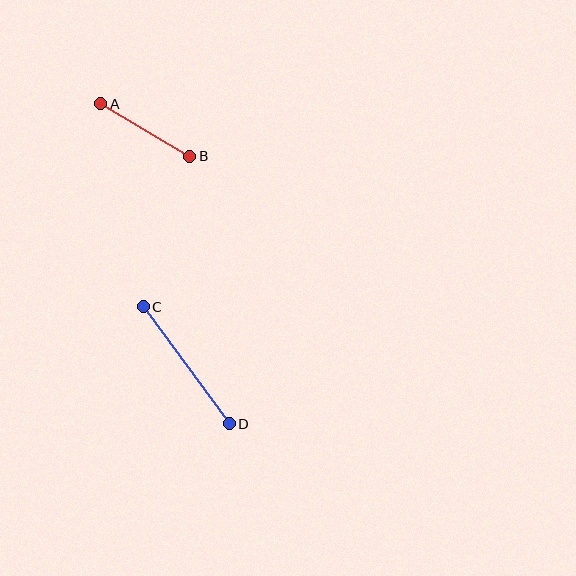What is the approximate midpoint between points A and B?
The midpoint is at approximately (145, 130) pixels.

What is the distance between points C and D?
The distance is approximately 145 pixels.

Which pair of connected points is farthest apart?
Points C and D are farthest apart.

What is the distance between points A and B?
The distance is approximately 103 pixels.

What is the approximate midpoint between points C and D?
The midpoint is at approximately (186, 365) pixels.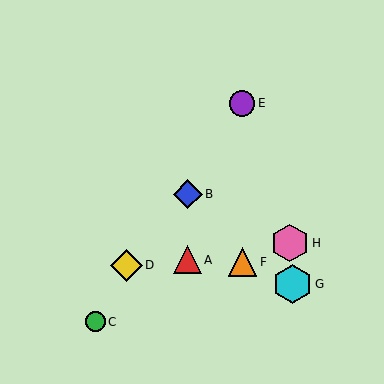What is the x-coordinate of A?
Object A is at x≈187.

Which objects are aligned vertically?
Objects E, F are aligned vertically.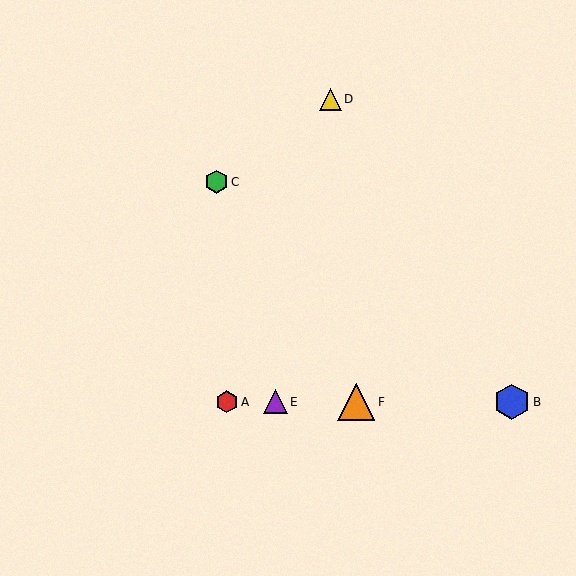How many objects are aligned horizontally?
4 objects (A, B, E, F) are aligned horizontally.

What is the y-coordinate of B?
Object B is at y≈402.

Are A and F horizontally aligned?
Yes, both are at y≈402.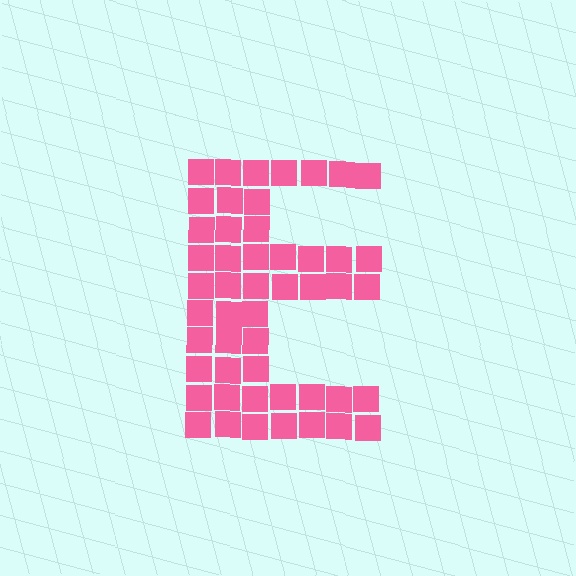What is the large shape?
The large shape is the letter E.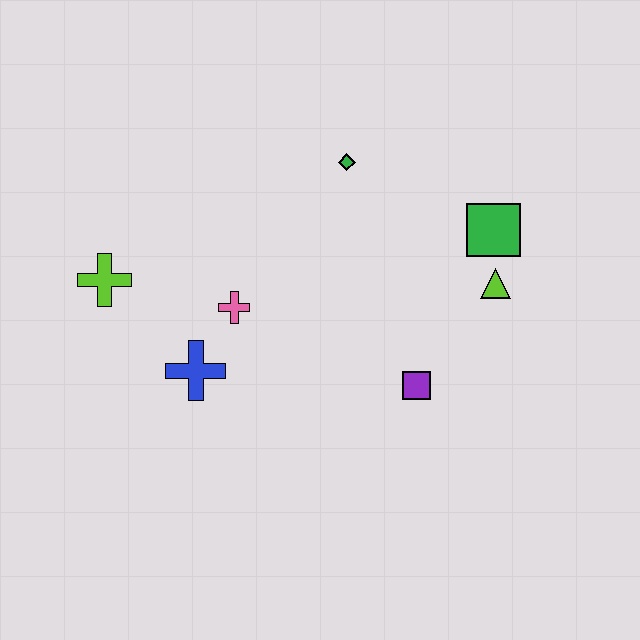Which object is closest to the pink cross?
The blue cross is closest to the pink cross.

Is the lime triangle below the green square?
Yes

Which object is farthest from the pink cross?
The green square is farthest from the pink cross.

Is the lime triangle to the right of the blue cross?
Yes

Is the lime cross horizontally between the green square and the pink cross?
No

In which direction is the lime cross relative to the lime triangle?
The lime cross is to the left of the lime triangle.